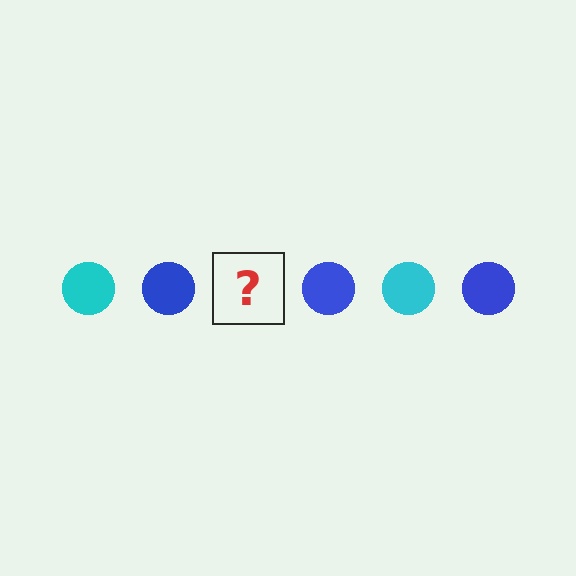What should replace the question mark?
The question mark should be replaced with a cyan circle.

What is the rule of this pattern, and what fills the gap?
The rule is that the pattern cycles through cyan, blue circles. The gap should be filled with a cyan circle.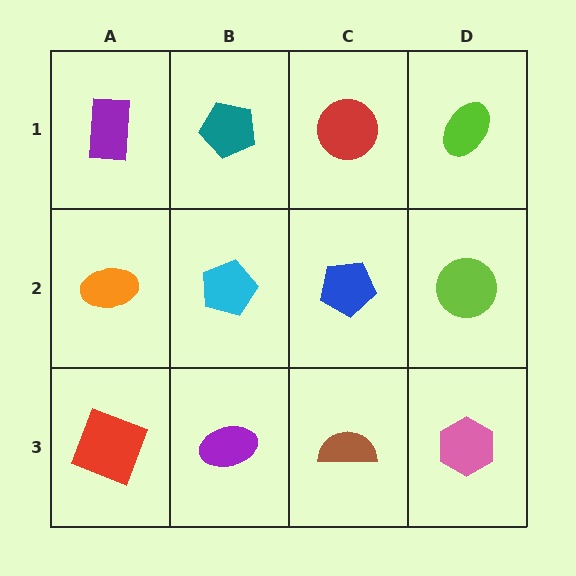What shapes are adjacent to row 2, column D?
A lime ellipse (row 1, column D), a pink hexagon (row 3, column D), a blue pentagon (row 2, column C).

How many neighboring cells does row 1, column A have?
2.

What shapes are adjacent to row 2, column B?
A teal pentagon (row 1, column B), a purple ellipse (row 3, column B), an orange ellipse (row 2, column A), a blue pentagon (row 2, column C).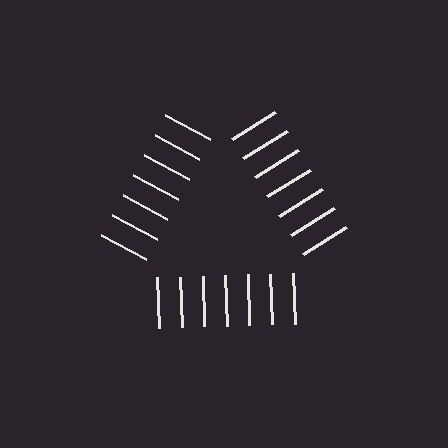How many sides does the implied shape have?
3 sides — the line-ends trace a triangle.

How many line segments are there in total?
21 — 7 along each of the 3 edges.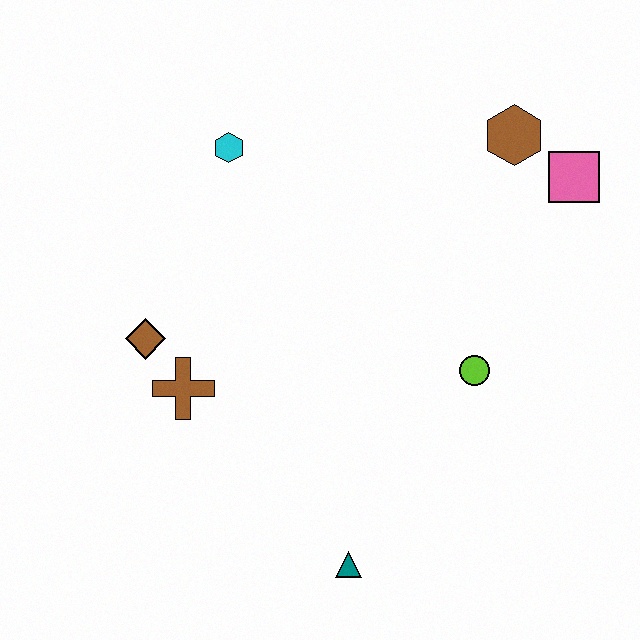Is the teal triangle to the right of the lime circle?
No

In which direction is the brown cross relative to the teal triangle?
The brown cross is above the teal triangle.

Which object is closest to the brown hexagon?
The pink square is closest to the brown hexagon.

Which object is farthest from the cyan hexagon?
The teal triangle is farthest from the cyan hexagon.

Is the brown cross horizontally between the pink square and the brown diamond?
Yes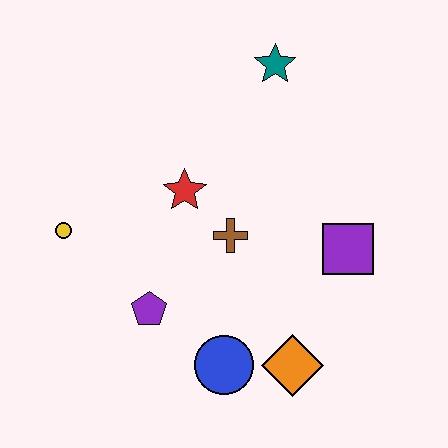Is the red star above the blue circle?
Yes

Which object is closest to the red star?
The brown cross is closest to the red star.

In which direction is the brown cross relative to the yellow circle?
The brown cross is to the right of the yellow circle.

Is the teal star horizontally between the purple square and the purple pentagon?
Yes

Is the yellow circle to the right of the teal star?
No